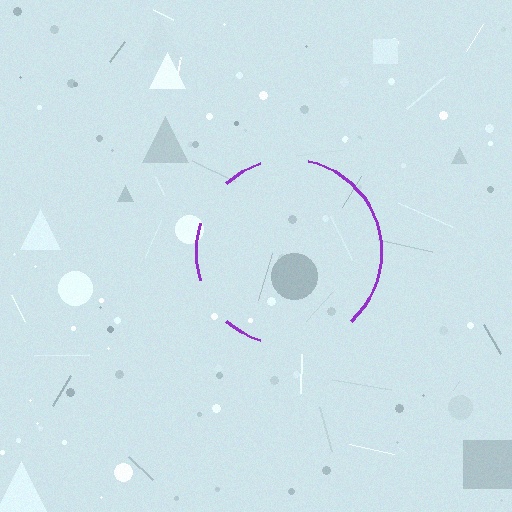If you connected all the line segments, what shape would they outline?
They would outline a circle.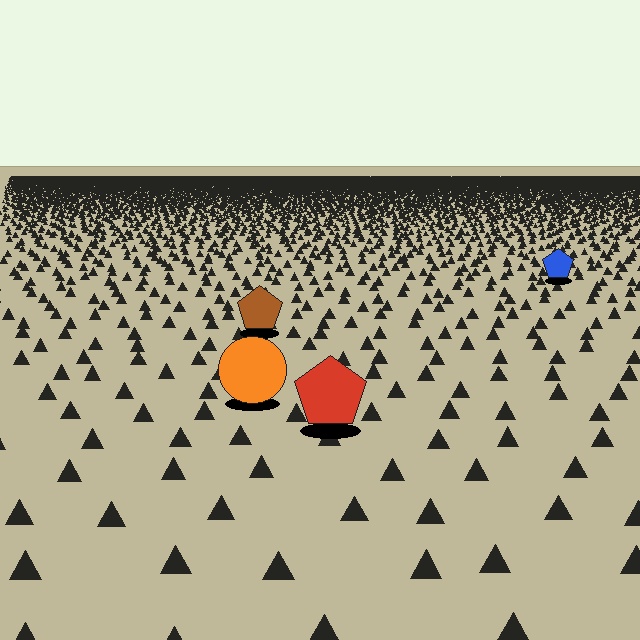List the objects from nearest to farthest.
From nearest to farthest: the red pentagon, the orange circle, the brown pentagon, the blue pentagon.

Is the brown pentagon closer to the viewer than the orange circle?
No. The orange circle is closer — you can tell from the texture gradient: the ground texture is coarser near it.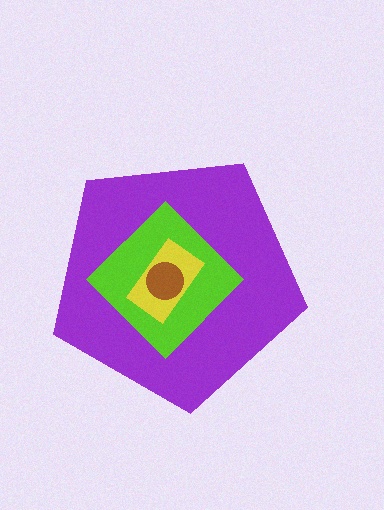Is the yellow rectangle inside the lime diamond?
Yes.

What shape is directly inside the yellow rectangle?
The brown circle.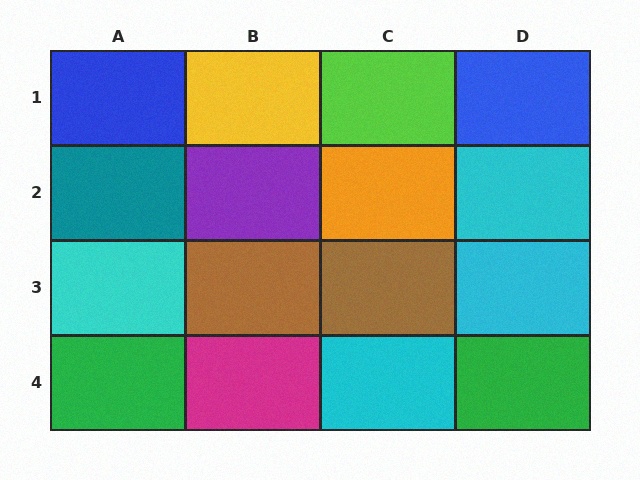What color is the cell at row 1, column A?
Blue.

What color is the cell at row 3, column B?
Brown.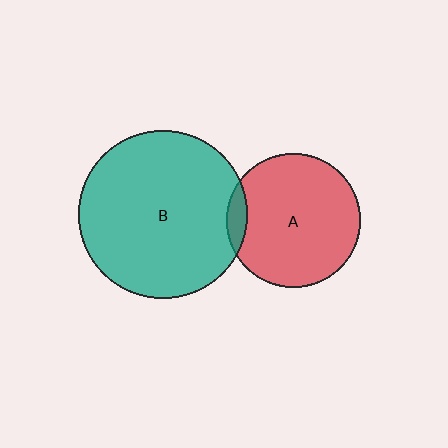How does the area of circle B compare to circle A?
Approximately 1.6 times.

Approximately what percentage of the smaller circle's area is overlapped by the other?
Approximately 10%.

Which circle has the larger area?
Circle B (teal).